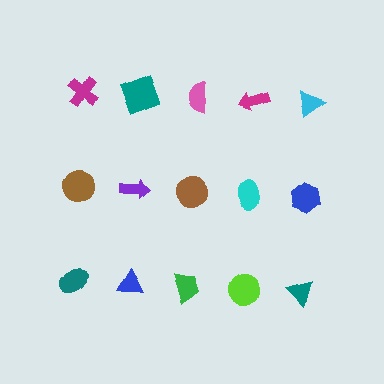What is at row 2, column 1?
A brown circle.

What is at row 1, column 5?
A cyan triangle.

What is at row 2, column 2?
A purple arrow.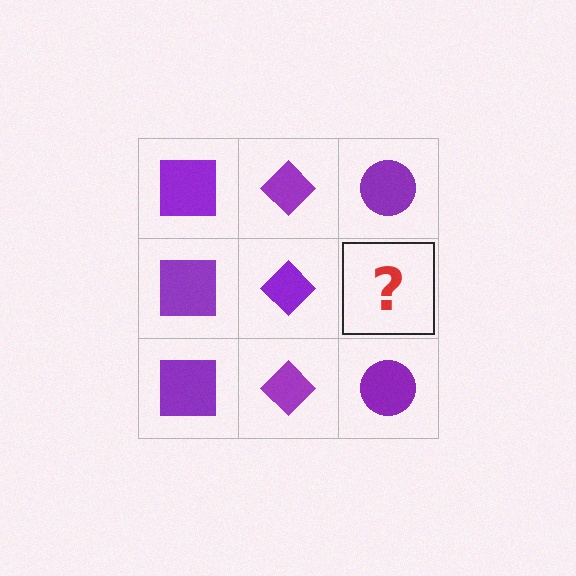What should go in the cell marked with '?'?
The missing cell should contain a purple circle.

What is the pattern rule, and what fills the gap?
The rule is that each column has a consistent shape. The gap should be filled with a purple circle.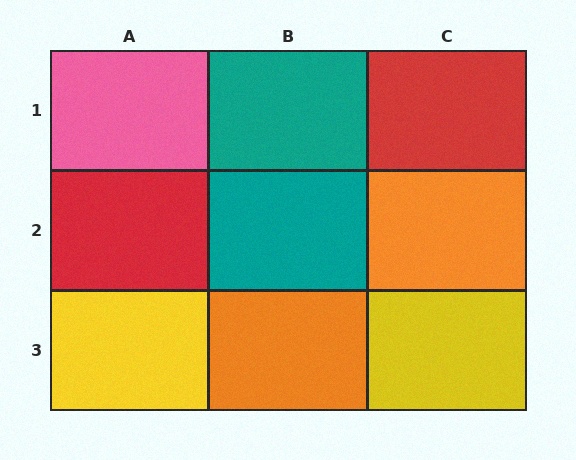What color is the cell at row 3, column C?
Yellow.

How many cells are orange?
2 cells are orange.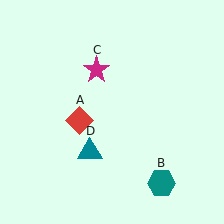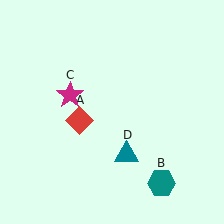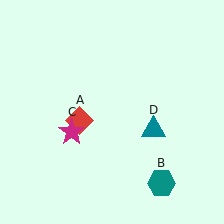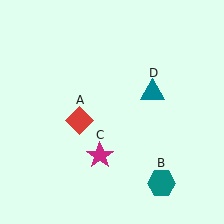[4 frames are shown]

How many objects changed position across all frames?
2 objects changed position: magenta star (object C), teal triangle (object D).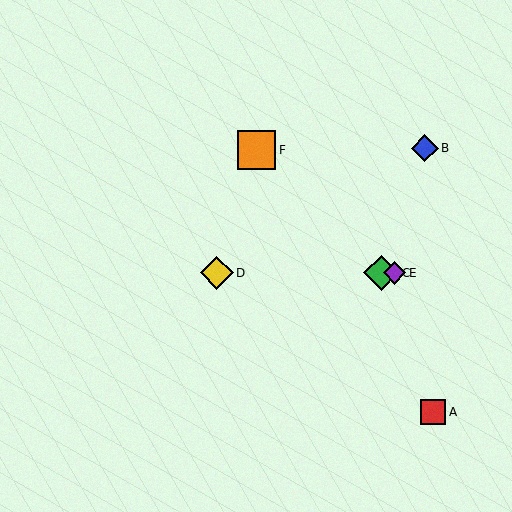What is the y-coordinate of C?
Object C is at y≈273.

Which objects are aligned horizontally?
Objects C, D, E are aligned horizontally.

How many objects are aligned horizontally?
3 objects (C, D, E) are aligned horizontally.